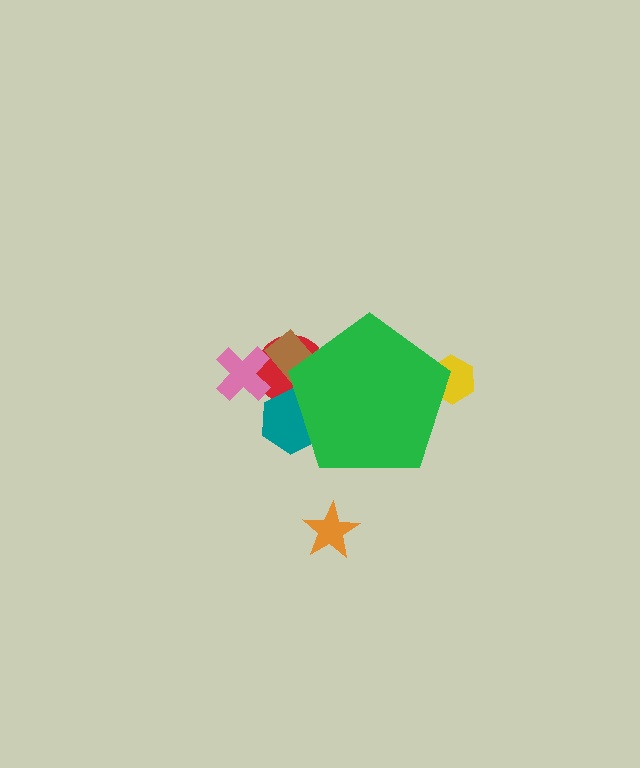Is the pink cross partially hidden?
No, the pink cross is fully visible.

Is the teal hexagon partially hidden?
Yes, the teal hexagon is partially hidden behind the green pentagon.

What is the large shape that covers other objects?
A green pentagon.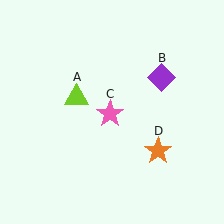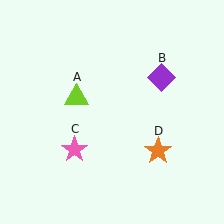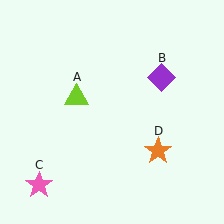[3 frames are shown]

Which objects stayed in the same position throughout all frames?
Lime triangle (object A) and purple diamond (object B) and orange star (object D) remained stationary.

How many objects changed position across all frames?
1 object changed position: pink star (object C).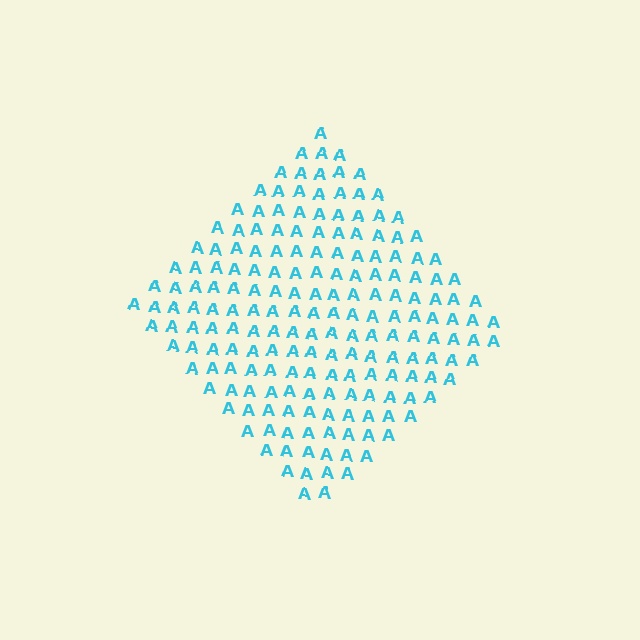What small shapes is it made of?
It is made of small letter A's.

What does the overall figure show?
The overall figure shows a diamond.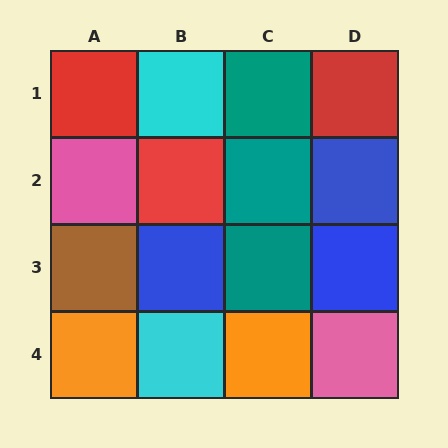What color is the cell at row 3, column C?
Teal.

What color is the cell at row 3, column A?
Brown.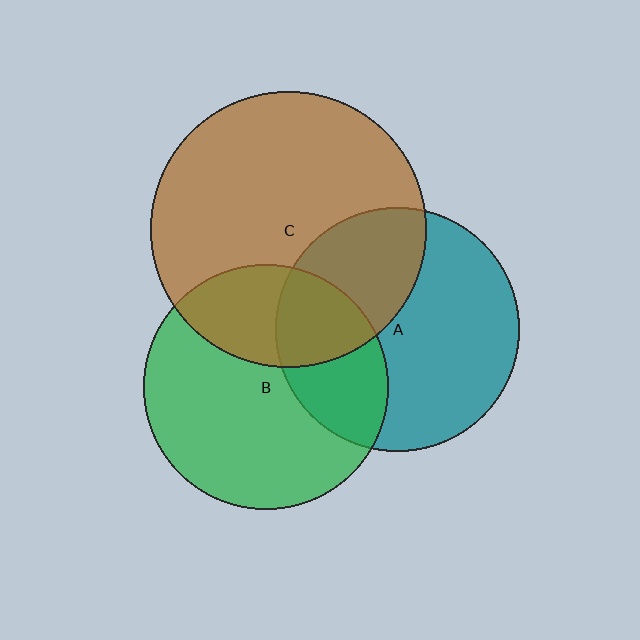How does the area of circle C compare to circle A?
Approximately 1.3 times.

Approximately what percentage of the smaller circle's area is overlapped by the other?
Approximately 35%.